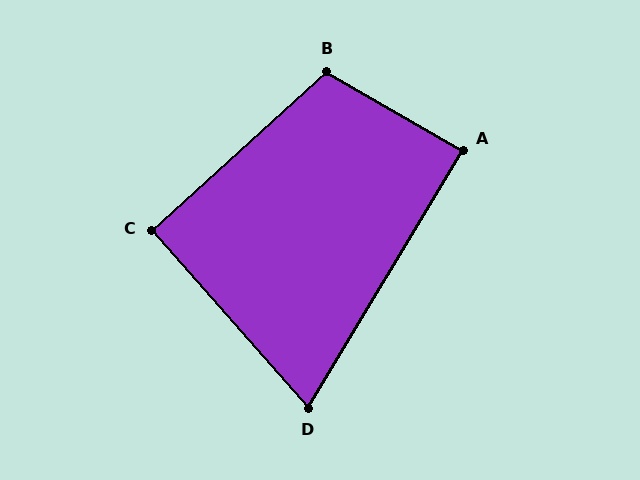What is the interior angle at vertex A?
Approximately 89 degrees (approximately right).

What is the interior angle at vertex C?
Approximately 91 degrees (approximately right).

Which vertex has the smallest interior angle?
D, at approximately 72 degrees.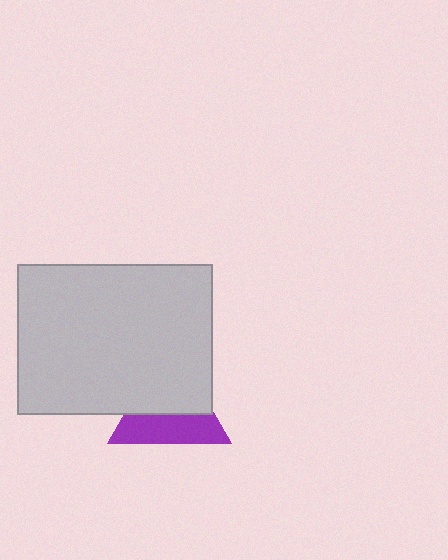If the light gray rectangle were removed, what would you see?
You would see the complete purple triangle.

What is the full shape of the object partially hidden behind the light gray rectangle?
The partially hidden object is a purple triangle.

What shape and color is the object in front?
The object in front is a light gray rectangle.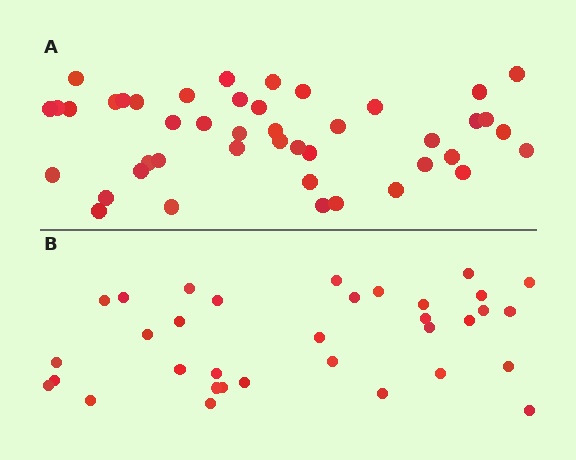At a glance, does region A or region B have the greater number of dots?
Region A (the top region) has more dots.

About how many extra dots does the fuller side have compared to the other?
Region A has roughly 10 or so more dots than region B.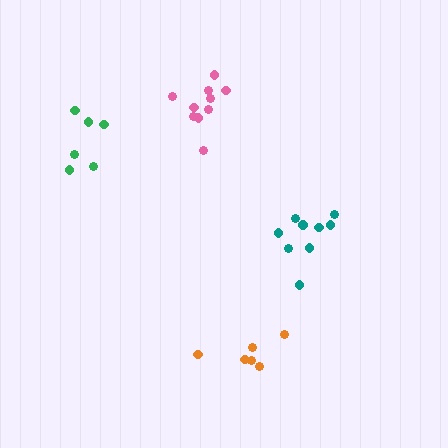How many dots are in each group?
Group 1: 6 dots, Group 2: 10 dots, Group 3: 9 dots, Group 4: 6 dots (31 total).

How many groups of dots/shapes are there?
There are 4 groups.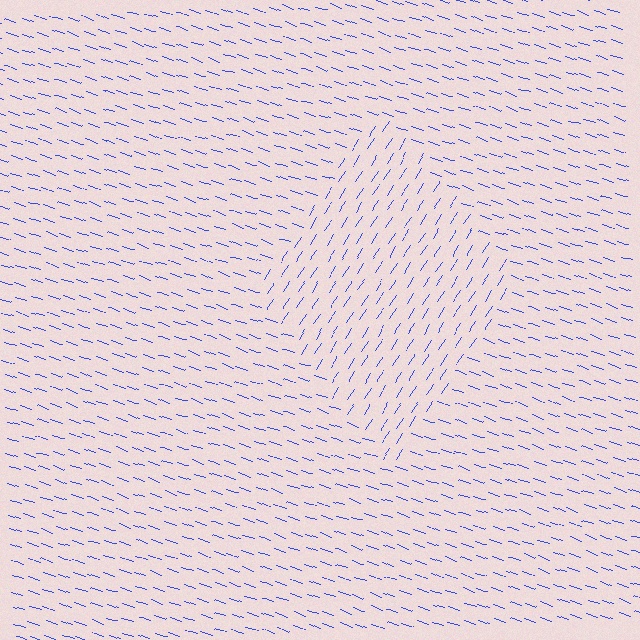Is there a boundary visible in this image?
Yes, there is a texture boundary formed by a change in line orientation.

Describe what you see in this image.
The image is filled with small blue line segments. A diamond region in the image has lines oriented differently from the surrounding lines, creating a visible texture boundary.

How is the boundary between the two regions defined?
The boundary is defined purely by a change in line orientation (approximately 76 degrees difference). All lines are the same color and thickness.